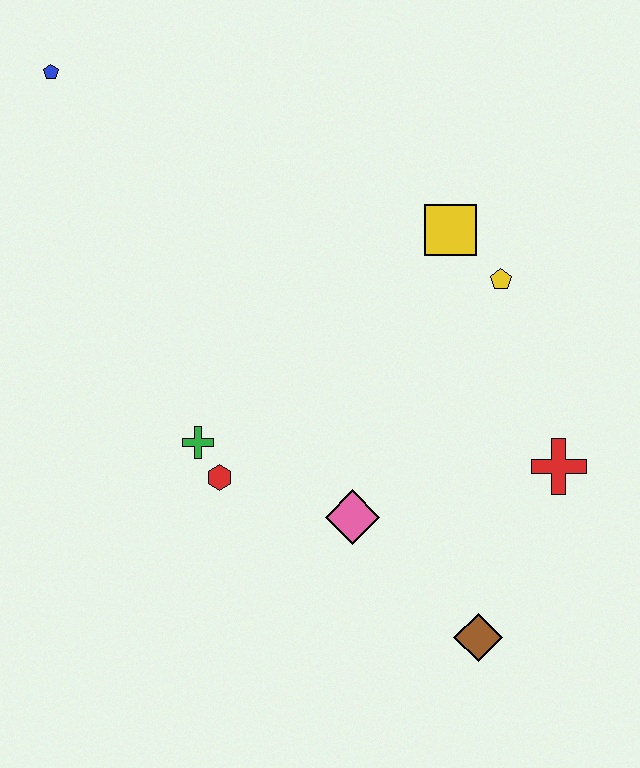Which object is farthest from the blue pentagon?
The brown diamond is farthest from the blue pentagon.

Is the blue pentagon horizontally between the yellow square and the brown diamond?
No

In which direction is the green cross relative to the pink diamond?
The green cross is to the left of the pink diamond.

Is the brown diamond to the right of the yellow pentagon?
No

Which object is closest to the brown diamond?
The pink diamond is closest to the brown diamond.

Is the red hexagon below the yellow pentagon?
Yes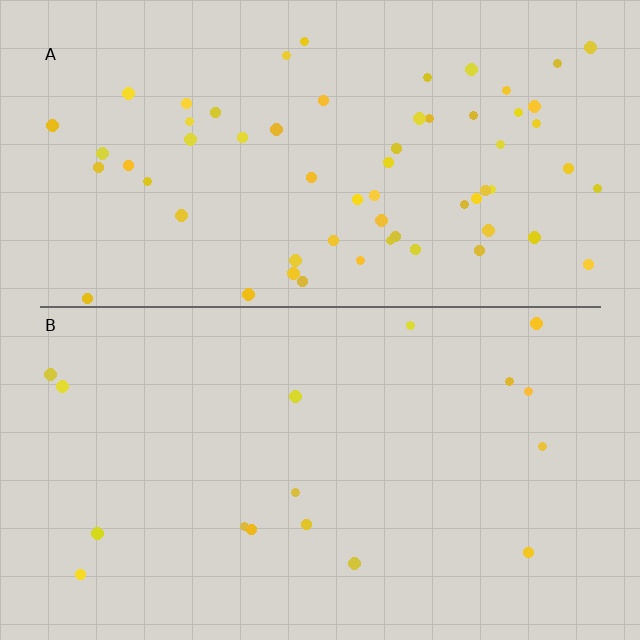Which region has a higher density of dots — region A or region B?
A (the top).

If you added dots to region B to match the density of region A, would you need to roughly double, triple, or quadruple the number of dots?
Approximately quadruple.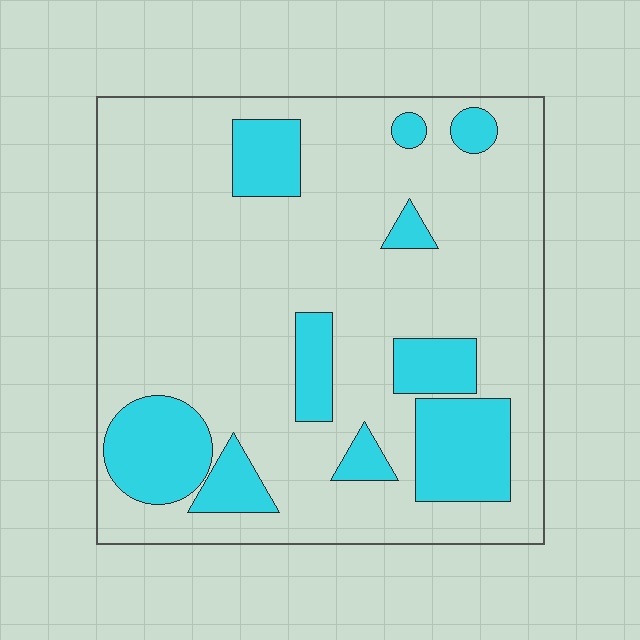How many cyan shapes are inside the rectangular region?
10.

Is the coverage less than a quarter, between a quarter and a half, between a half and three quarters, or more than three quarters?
Less than a quarter.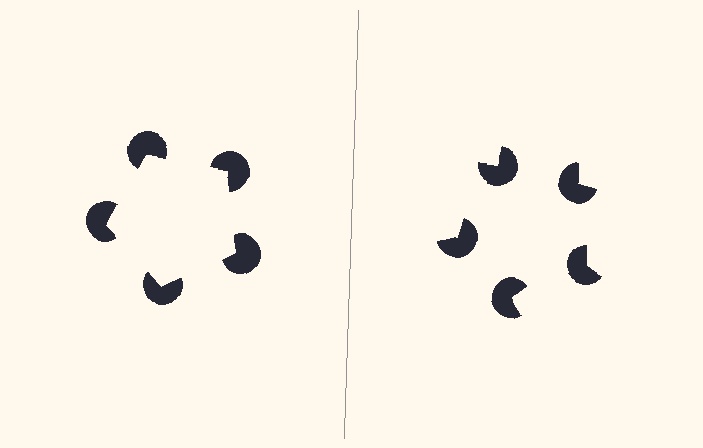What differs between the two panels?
The pac-man discs are positioned identically on both sides; only the wedge orientations differ. On the left they align to a pentagon; on the right they are misaligned.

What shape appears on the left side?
An illusory pentagon.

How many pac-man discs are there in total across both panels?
10 — 5 on each side.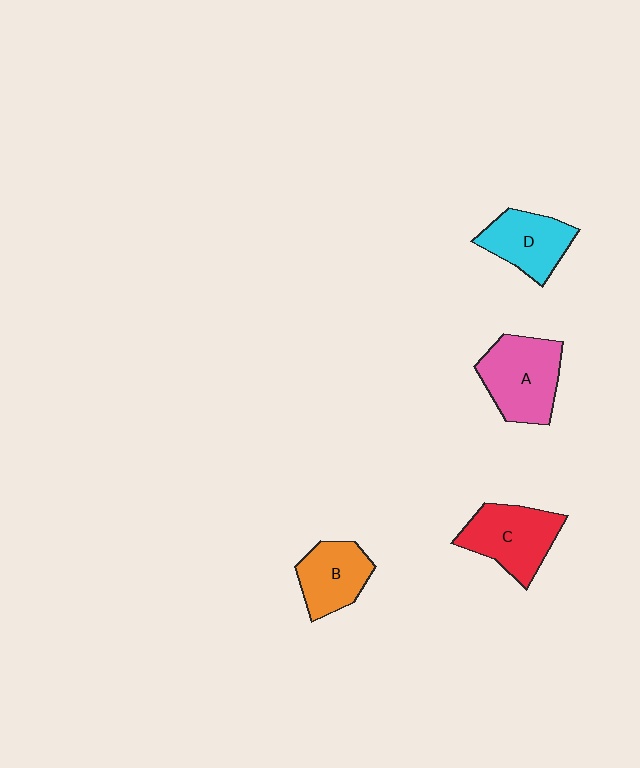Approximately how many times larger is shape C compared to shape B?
Approximately 1.3 times.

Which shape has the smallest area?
Shape B (orange).